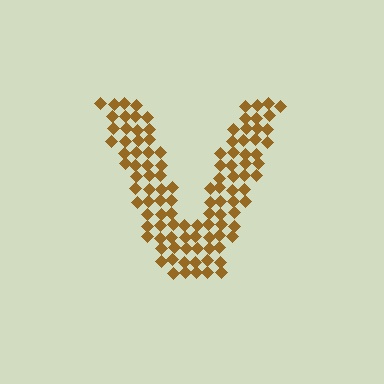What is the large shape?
The large shape is the letter V.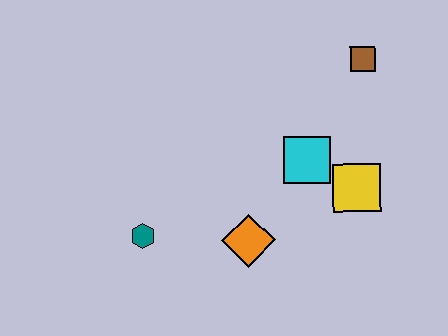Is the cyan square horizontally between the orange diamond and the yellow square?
Yes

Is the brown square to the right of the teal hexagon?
Yes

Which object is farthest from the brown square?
The teal hexagon is farthest from the brown square.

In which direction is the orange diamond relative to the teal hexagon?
The orange diamond is to the right of the teal hexagon.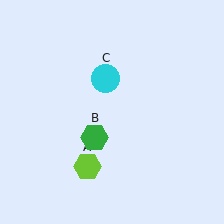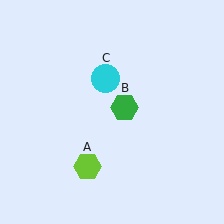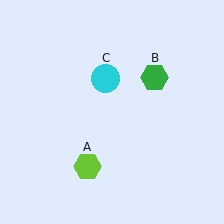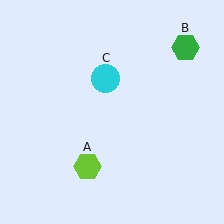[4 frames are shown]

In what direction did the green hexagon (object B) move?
The green hexagon (object B) moved up and to the right.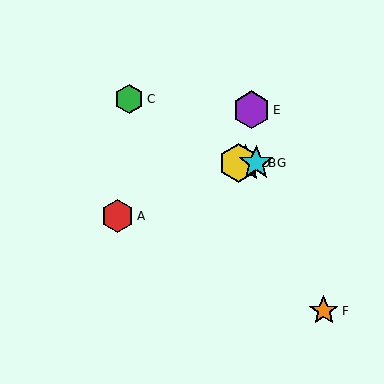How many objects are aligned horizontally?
3 objects (B, D, G) are aligned horizontally.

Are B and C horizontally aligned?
No, B is at y≈163 and C is at y≈99.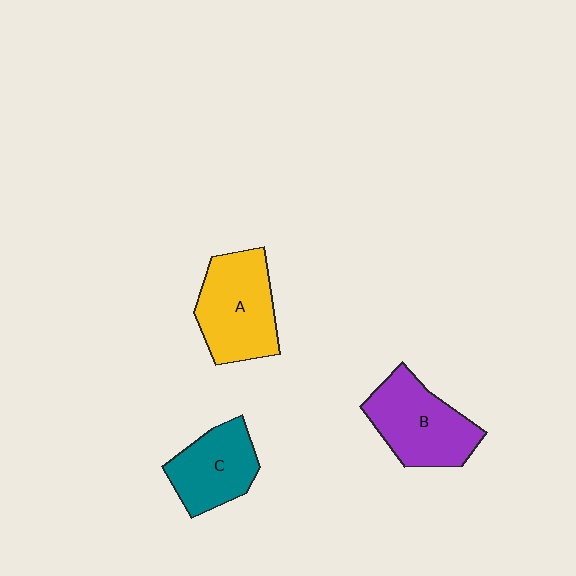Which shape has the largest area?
Shape A (yellow).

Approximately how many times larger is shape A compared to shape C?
Approximately 1.3 times.